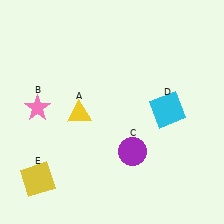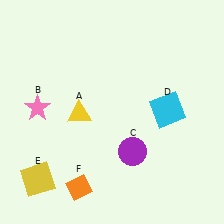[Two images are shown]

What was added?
An orange diamond (F) was added in Image 2.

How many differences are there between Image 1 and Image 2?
There is 1 difference between the two images.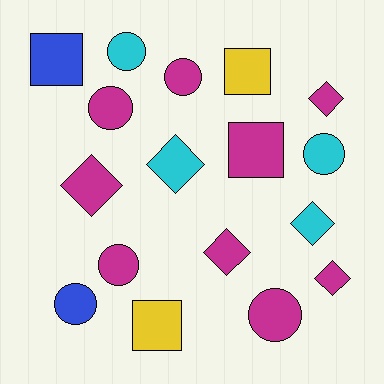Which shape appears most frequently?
Circle, with 7 objects.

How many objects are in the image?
There are 17 objects.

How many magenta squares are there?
There is 1 magenta square.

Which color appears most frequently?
Magenta, with 9 objects.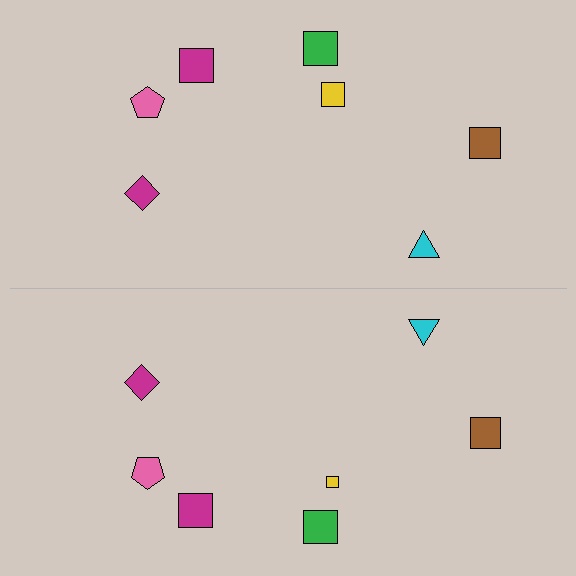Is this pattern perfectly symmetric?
No, the pattern is not perfectly symmetric. The yellow square on the bottom side has a different size than its mirror counterpart.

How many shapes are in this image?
There are 14 shapes in this image.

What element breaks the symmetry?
The yellow square on the bottom side has a different size than its mirror counterpart.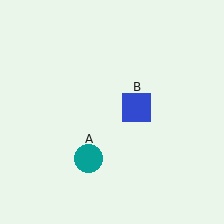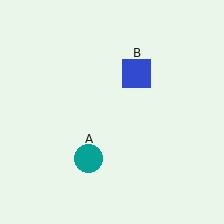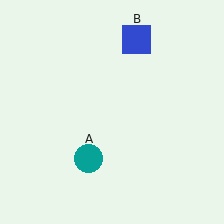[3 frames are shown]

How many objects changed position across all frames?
1 object changed position: blue square (object B).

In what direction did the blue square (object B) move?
The blue square (object B) moved up.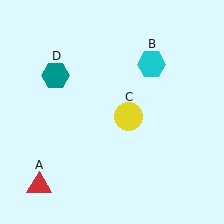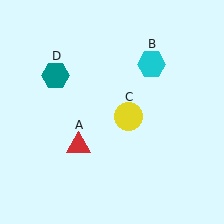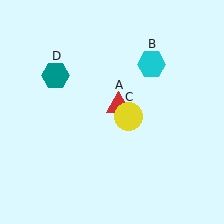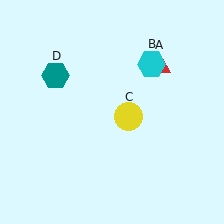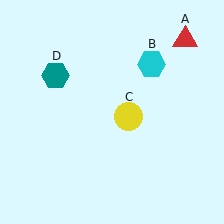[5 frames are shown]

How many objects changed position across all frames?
1 object changed position: red triangle (object A).